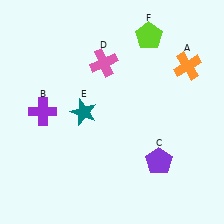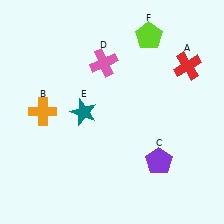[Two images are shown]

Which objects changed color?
A changed from orange to red. B changed from purple to orange.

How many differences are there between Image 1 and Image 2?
There are 2 differences between the two images.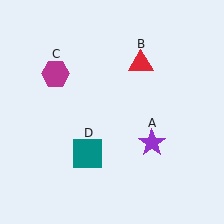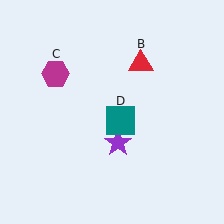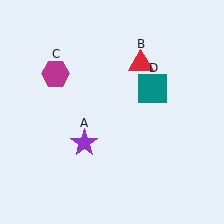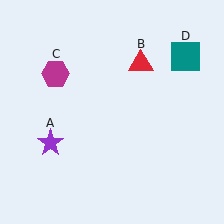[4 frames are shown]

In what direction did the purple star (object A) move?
The purple star (object A) moved left.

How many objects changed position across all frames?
2 objects changed position: purple star (object A), teal square (object D).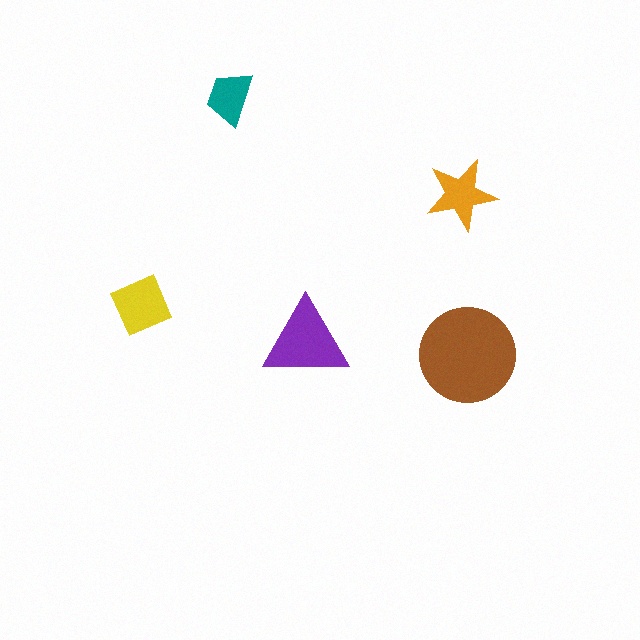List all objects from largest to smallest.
The brown circle, the purple triangle, the yellow diamond, the orange star, the teal trapezoid.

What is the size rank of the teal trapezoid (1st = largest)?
5th.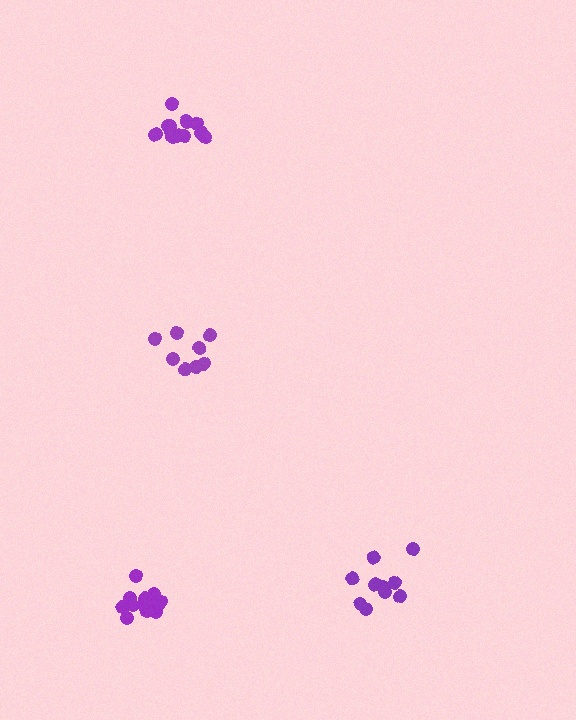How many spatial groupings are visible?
There are 4 spatial groupings.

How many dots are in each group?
Group 1: 13 dots, Group 2: 8 dots, Group 3: 12 dots, Group 4: 10 dots (43 total).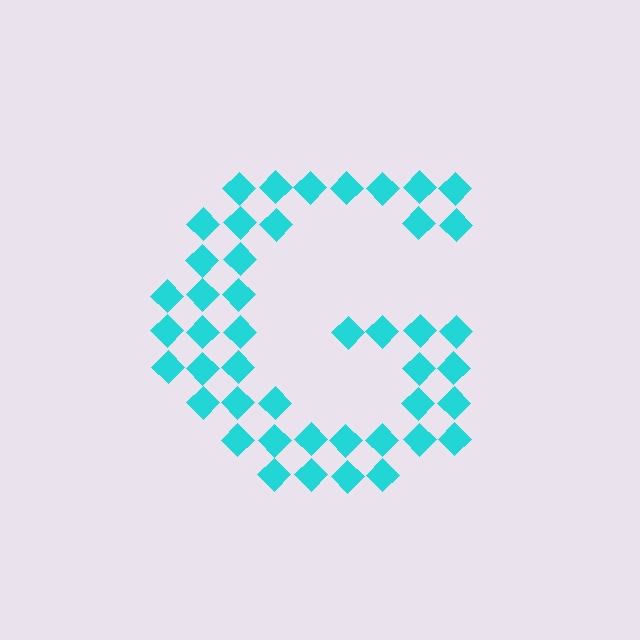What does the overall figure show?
The overall figure shows the letter G.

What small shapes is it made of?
It is made of small diamonds.